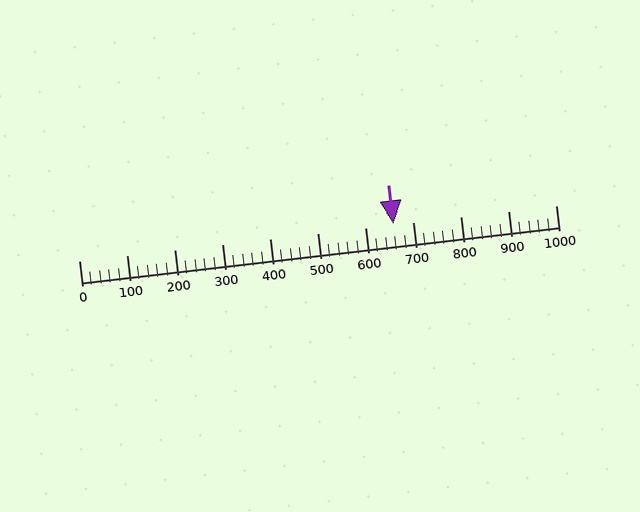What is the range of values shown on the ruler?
The ruler shows values from 0 to 1000.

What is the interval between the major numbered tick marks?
The major tick marks are spaced 100 units apart.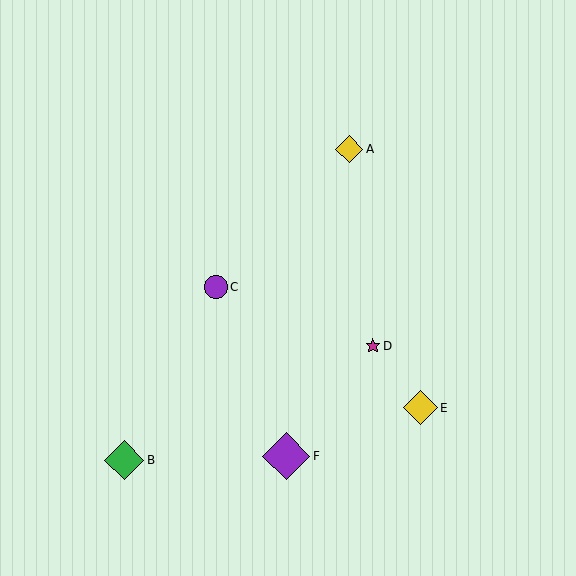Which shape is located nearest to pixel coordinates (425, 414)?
The yellow diamond (labeled E) at (421, 408) is nearest to that location.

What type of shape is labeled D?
Shape D is a magenta star.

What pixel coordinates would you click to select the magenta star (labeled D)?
Click at (373, 346) to select the magenta star D.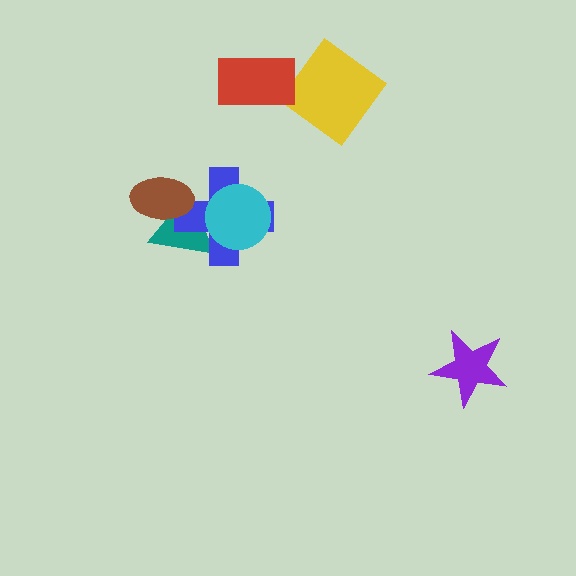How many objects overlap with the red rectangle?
0 objects overlap with the red rectangle.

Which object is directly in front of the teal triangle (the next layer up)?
The blue cross is directly in front of the teal triangle.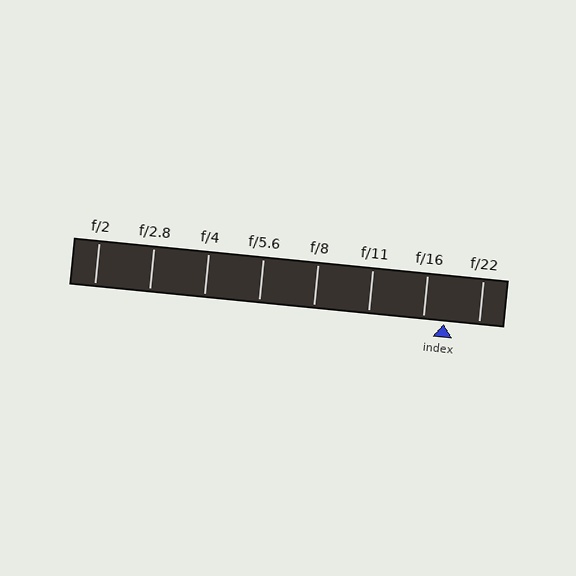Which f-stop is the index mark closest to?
The index mark is closest to f/16.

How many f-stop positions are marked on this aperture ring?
There are 8 f-stop positions marked.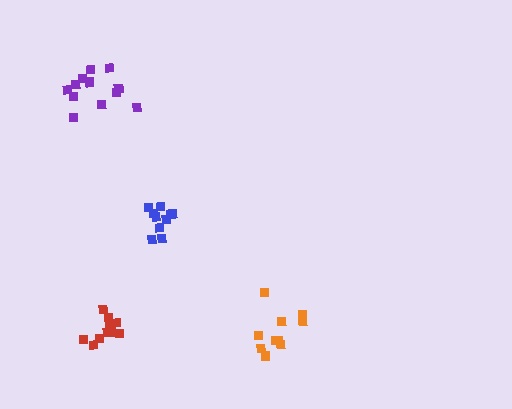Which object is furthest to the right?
The orange cluster is rightmost.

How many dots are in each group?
Group 1: 10 dots, Group 2: 12 dots, Group 3: 12 dots, Group 4: 10 dots (44 total).